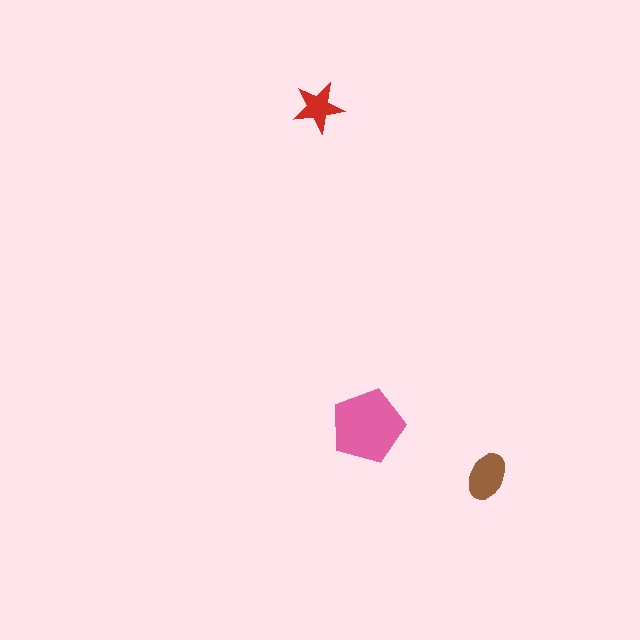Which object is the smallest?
The red star.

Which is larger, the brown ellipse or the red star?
The brown ellipse.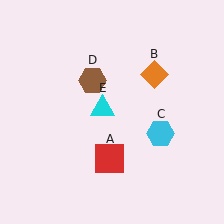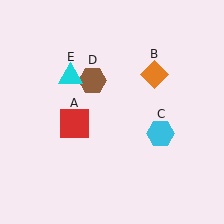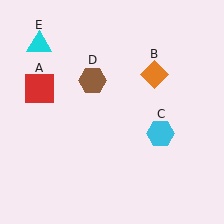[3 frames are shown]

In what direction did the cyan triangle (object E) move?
The cyan triangle (object E) moved up and to the left.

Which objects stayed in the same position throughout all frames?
Orange diamond (object B) and cyan hexagon (object C) and brown hexagon (object D) remained stationary.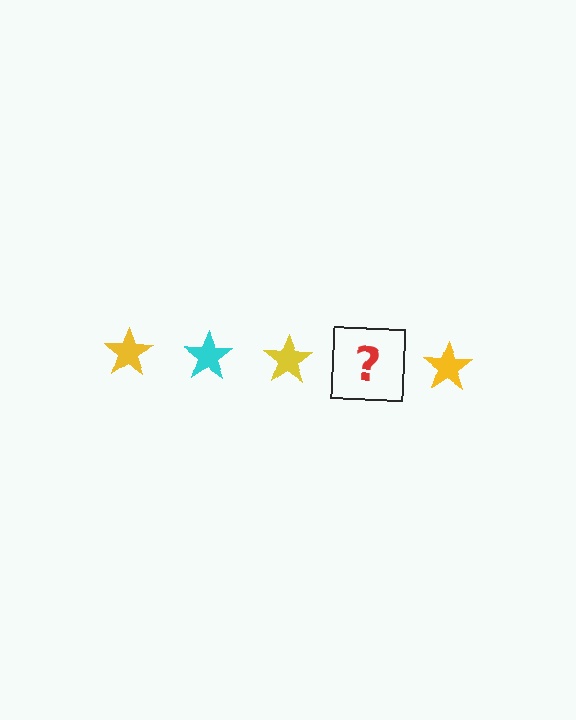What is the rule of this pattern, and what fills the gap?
The rule is that the pattern cycles through yellow, cyan stars. The gap should be filled with a cyan star.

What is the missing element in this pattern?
The missing element is a cyan star.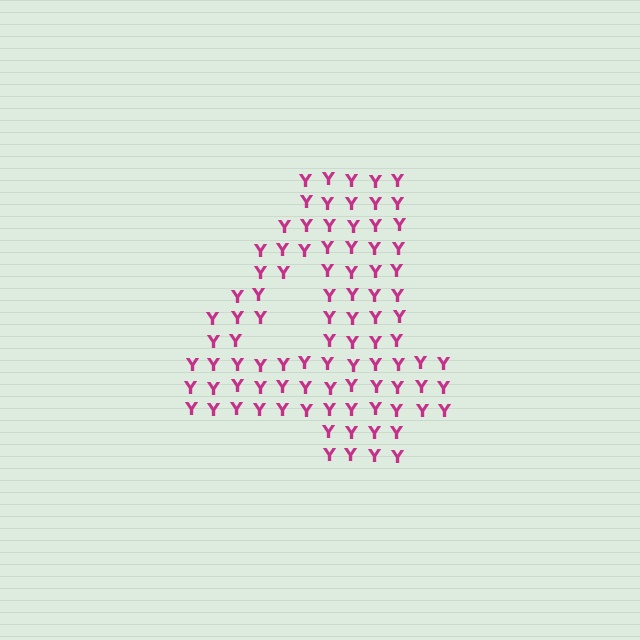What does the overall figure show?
The overall figure shows the digit 4.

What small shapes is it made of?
It is made of small letter Y's.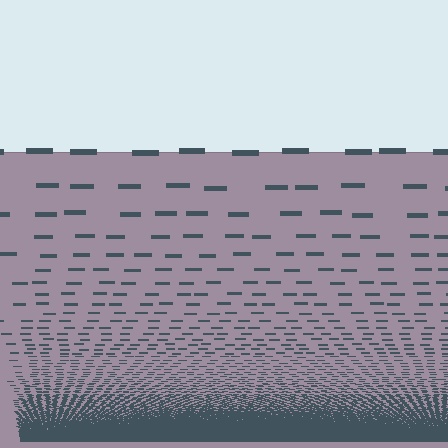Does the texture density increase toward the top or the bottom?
Density increases toward the bottom.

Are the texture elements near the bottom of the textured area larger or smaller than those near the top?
Smaller. The gradient is inverted — elements near the bottom are smaller and denser.